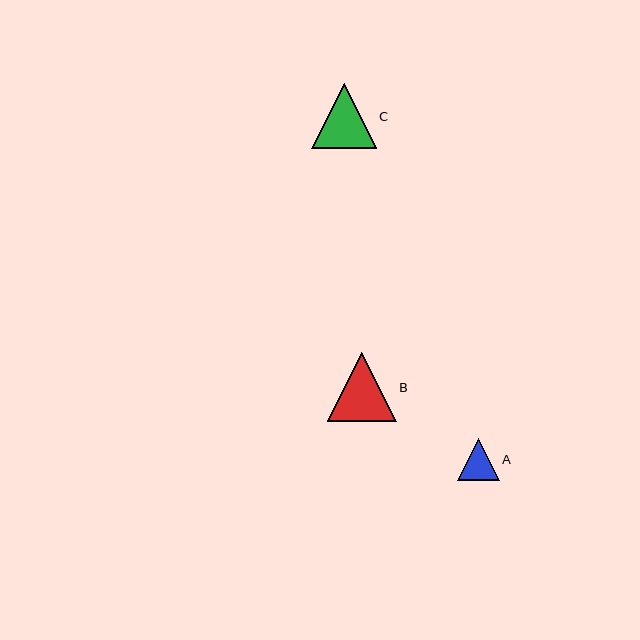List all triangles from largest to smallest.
From largest to smallest: B, C, A.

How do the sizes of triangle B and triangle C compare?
Triangle B and triangle C are approximately the same size.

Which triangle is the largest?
Triangle B is the largest with a size of approximately 69 pixels.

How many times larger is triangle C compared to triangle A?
Triangle C is approximately 1.5 times the size of triangle A.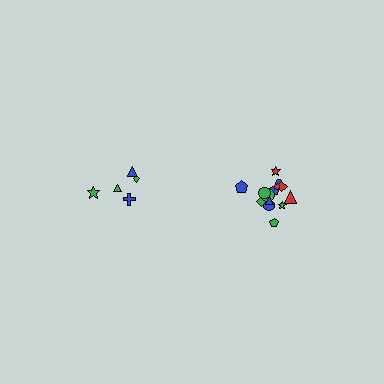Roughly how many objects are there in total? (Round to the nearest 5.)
Roughly 20 objects in total.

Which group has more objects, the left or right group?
The right group.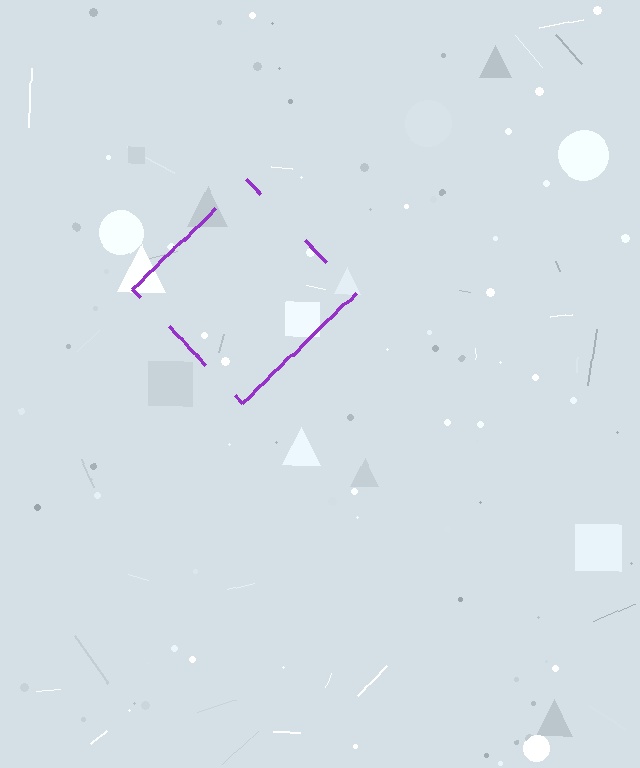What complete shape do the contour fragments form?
The contour fragments form a diamond.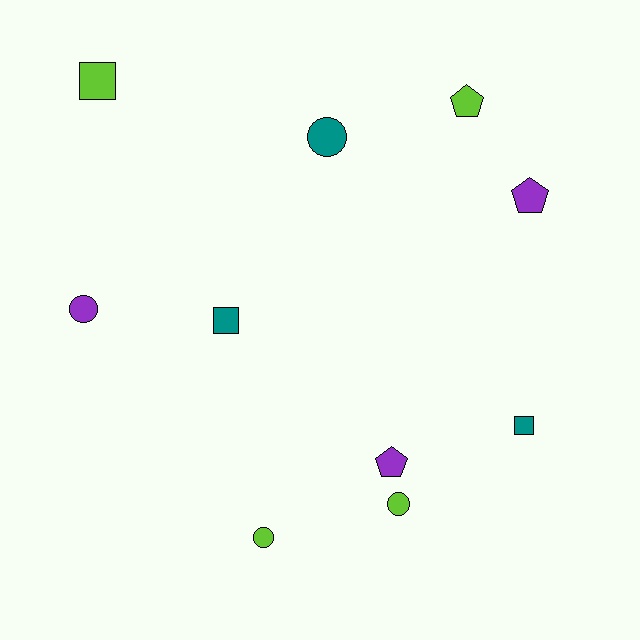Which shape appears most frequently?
Circle, with 4 objects.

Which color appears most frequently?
Lime, with 4 objects.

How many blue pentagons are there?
There are no blue pentagons.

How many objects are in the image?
There are 10 objects.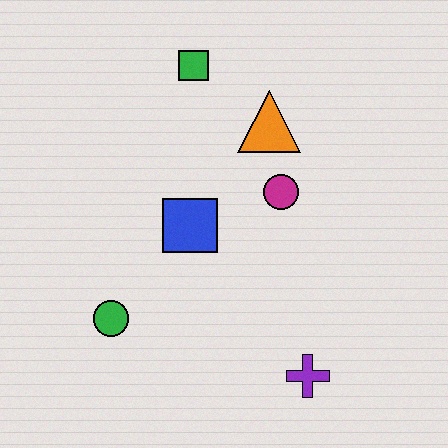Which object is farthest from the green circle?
The green square is farthest from the green circle.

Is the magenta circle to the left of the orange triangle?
No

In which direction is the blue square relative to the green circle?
The blue square is above the green circle.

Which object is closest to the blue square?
The magenta circle is closest to the blue square.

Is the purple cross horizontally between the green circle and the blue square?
No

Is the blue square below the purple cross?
No